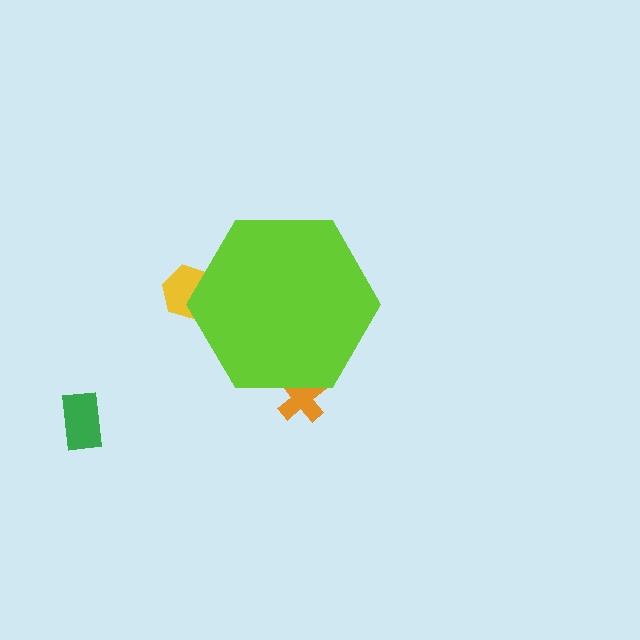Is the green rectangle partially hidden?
No, the green rectangle is fully visible.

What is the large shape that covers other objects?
A lime hexagon.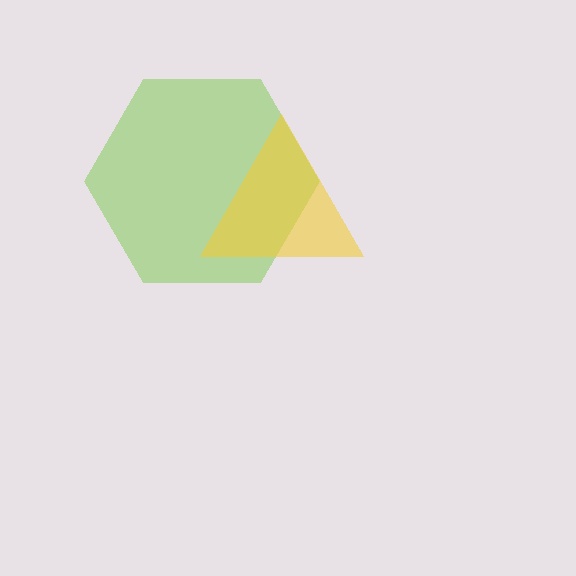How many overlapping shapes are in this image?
There are 2 overlapping shapes in the image.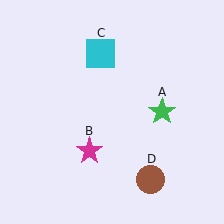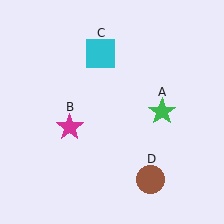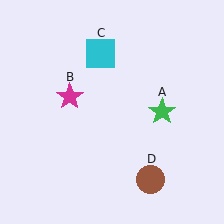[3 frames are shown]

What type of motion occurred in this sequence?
The magenta star (object B) rotated clockwise around the center of the scene.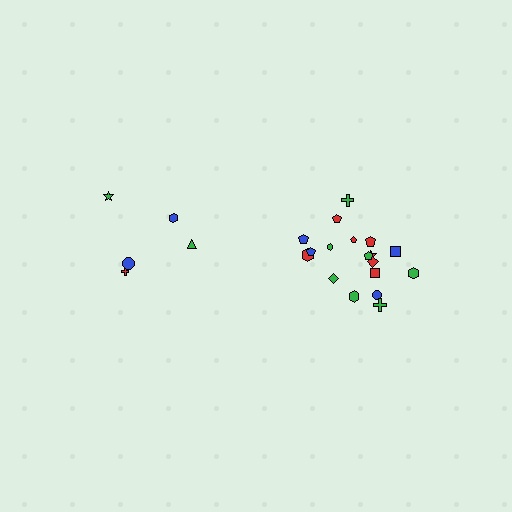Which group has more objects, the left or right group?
The right group.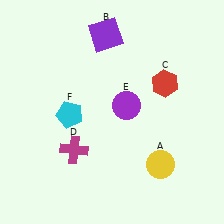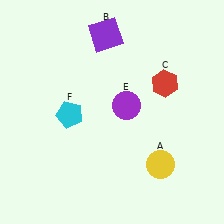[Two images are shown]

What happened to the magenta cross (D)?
The magenta cross (D) was removed in Image 2. It was in the bottom-left area of Image 1.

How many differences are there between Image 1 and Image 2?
There is 1 difference between the two images.